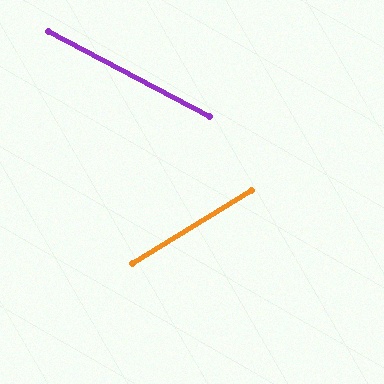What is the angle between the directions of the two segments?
Approximately 60 degrees.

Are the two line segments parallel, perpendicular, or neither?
Neither parallel nor perpendicular — they differ by about 60°.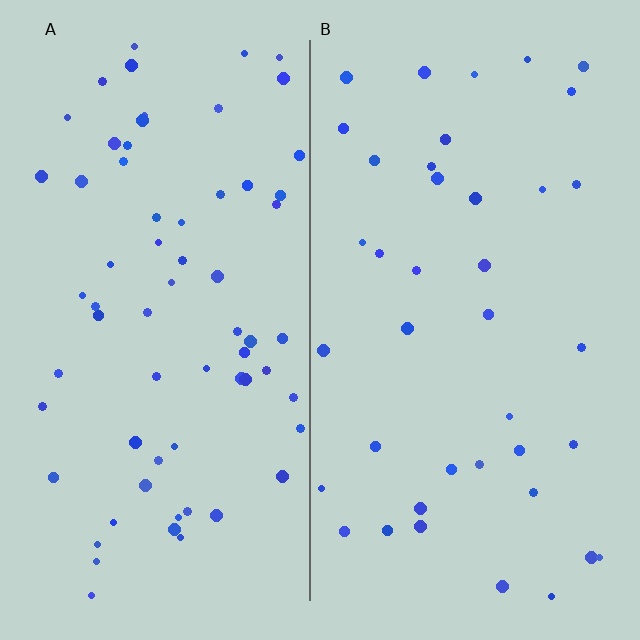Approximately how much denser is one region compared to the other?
Approximately 1.7× — region A over region B.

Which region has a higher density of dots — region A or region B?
A (the left).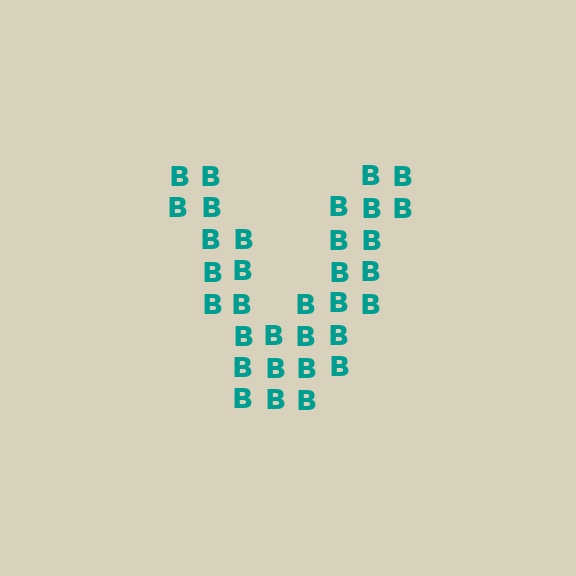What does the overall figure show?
The overall figure shows the letter V.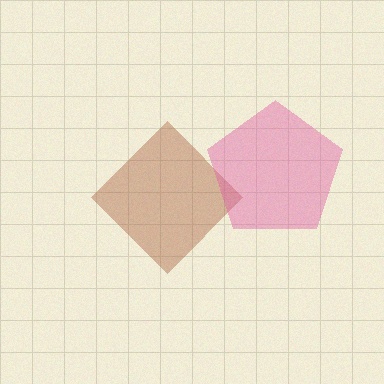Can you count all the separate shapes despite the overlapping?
Yes, there are 2 separate shapes.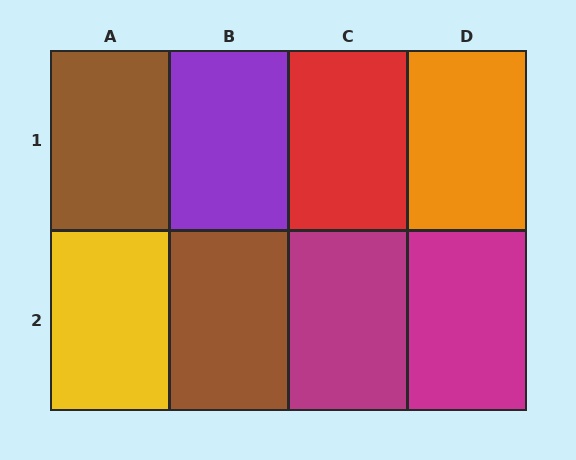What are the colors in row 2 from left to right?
Yellow, brown, magenta, magenta.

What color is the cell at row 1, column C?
Red.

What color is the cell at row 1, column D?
Orange.